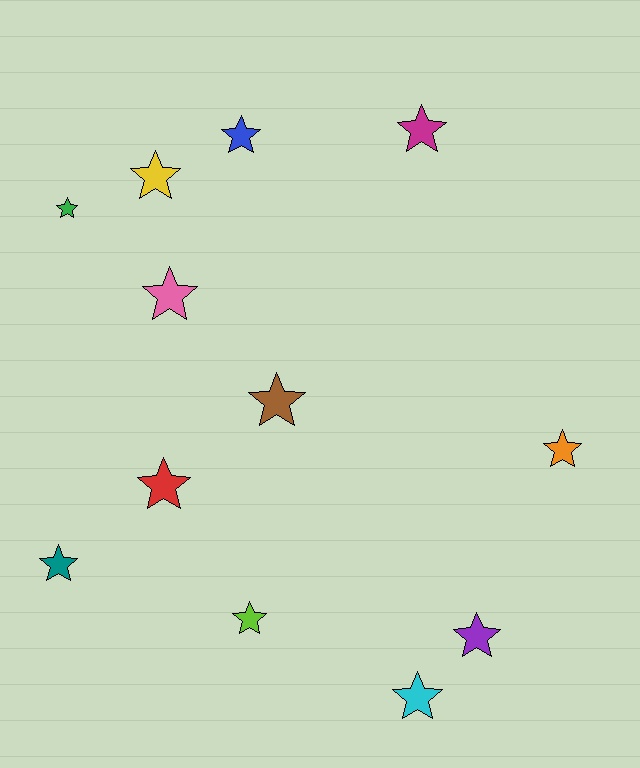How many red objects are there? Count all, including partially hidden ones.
There is 1 red object.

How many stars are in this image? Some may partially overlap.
There are 12 stars.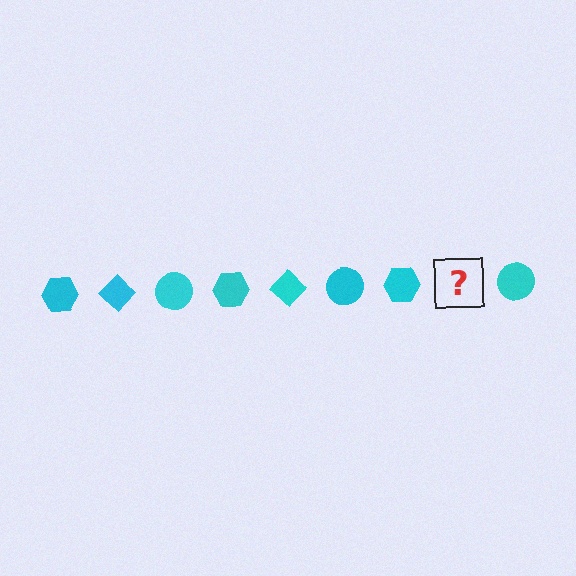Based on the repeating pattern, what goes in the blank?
The blank should be a cyan diamond.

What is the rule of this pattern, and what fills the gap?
The rule is that the pattern cycles through hexagon, diamond, circle shapes in cyan. The gap should be filled with a cyan diamond.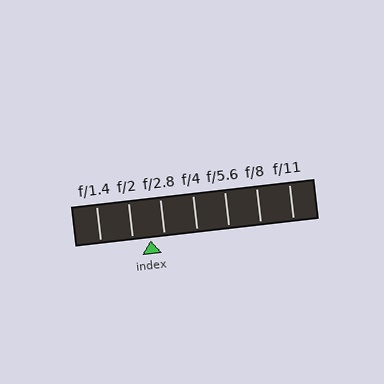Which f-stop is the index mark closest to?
The index mark is closest to f/2.8.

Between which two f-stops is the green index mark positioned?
The index mark is between f/2 and f/2.8.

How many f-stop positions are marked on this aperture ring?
There are 7 f-stop positions marked.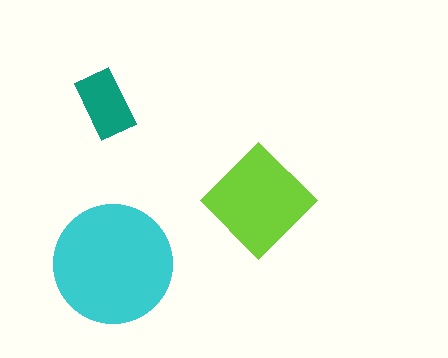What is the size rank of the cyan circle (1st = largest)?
1st.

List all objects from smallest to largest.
The teal rectangle, the lime diamond, the cyan circle.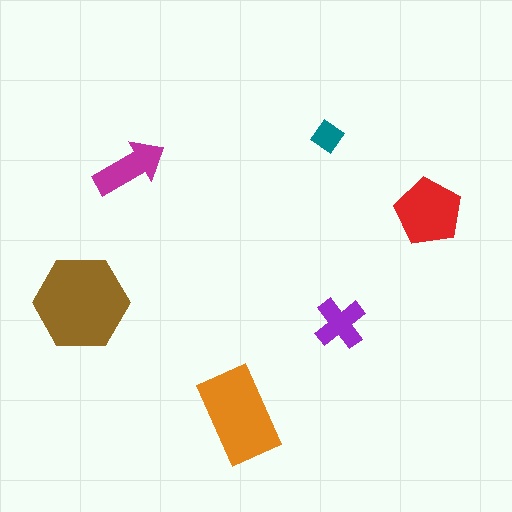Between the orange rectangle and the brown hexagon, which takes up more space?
The brown hexagon.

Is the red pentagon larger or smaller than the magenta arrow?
Larger.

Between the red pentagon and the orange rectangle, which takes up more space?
The orange rectangle.